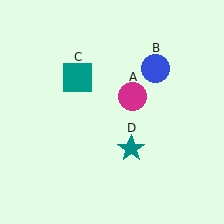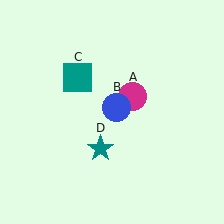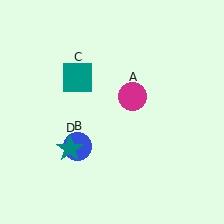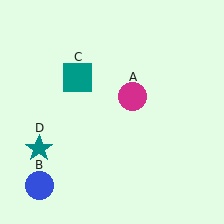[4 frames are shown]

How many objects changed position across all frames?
2 objects changed position: blue circle (object B), teal star (object D).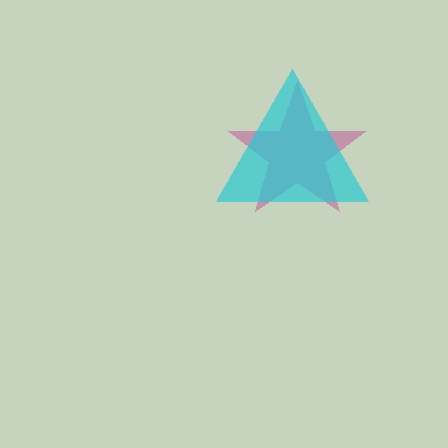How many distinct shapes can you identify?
There are 2 distinct shapes: a magenta star, a cyan triangle.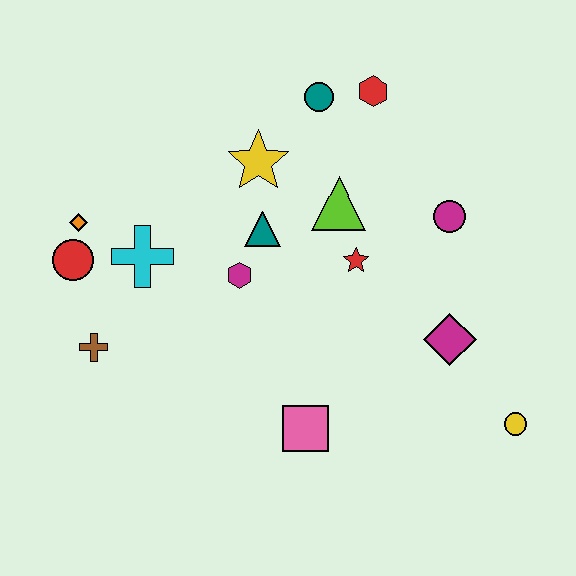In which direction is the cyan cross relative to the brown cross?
The cyan cross is above the brown cross.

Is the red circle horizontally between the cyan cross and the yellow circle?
No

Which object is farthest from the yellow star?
The yellow circle is farthest from the yellow star.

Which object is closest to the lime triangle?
The red star is closest to the lime triangle.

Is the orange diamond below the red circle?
No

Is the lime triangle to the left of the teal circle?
No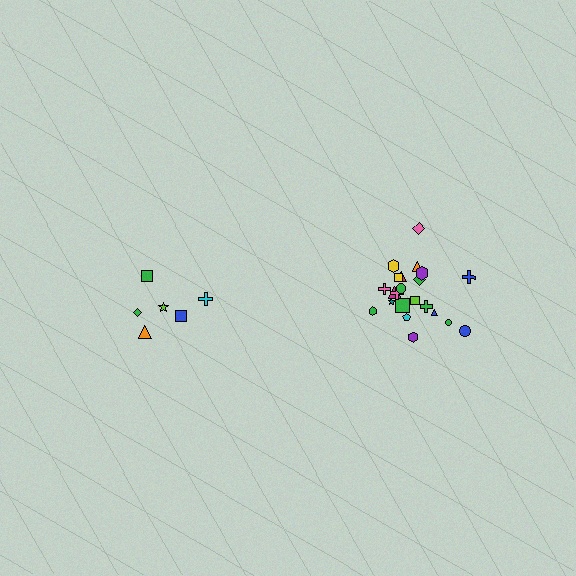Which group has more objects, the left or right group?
The right group.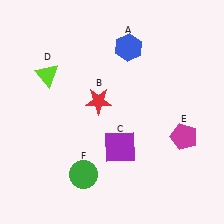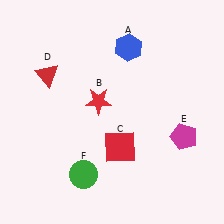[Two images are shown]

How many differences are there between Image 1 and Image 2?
There are 2 differences between the two images.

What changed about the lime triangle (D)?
In Image 1, D is lime. In Image 2, it changed to red.